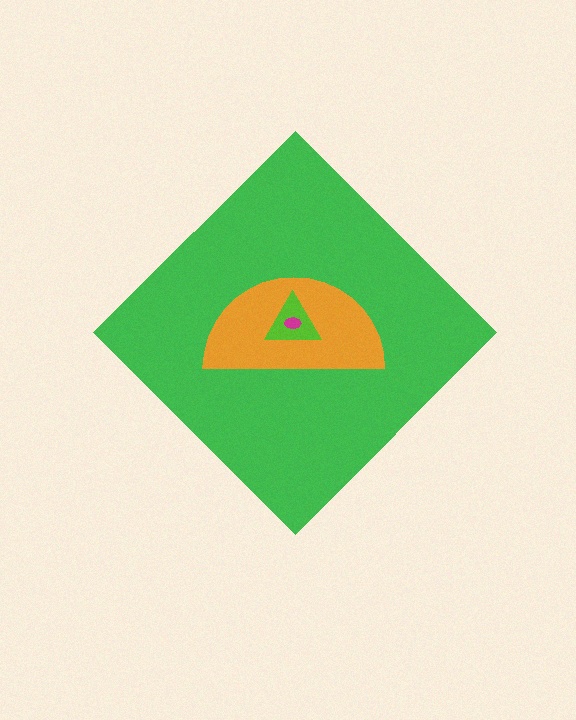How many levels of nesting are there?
4.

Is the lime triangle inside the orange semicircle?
Yes.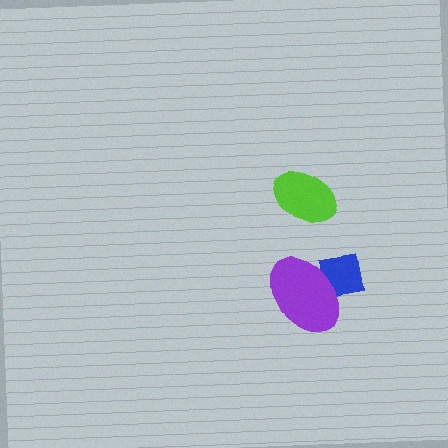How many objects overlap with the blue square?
1 object overlaps with the blue square.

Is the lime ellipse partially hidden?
No, no other shape covers it.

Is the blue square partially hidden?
Yes, it is partially covered by another shape.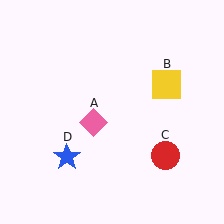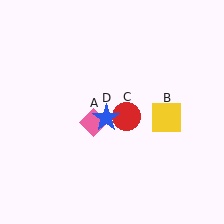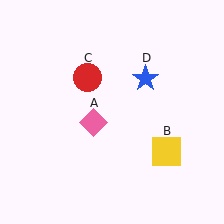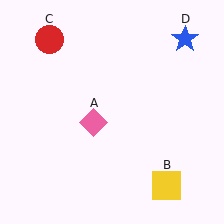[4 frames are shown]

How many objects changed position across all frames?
3 objects changed position: yellow square (object B), red circle (object C), blue star (object D).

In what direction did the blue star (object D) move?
The blue star (object D) moved up and to the right.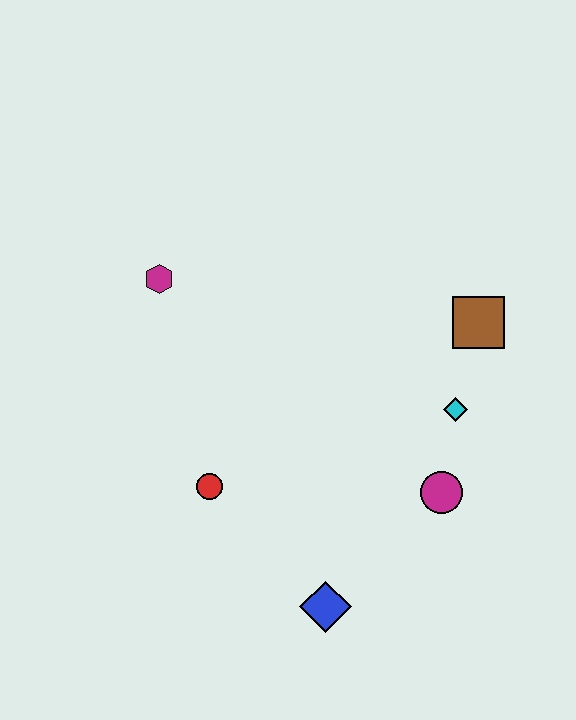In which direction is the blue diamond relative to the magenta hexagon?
The blue diamond is below the magenta hexagon.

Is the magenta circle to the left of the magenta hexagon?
No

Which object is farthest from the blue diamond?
The magenta hexagon is farthest from the blue diamond.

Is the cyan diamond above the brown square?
No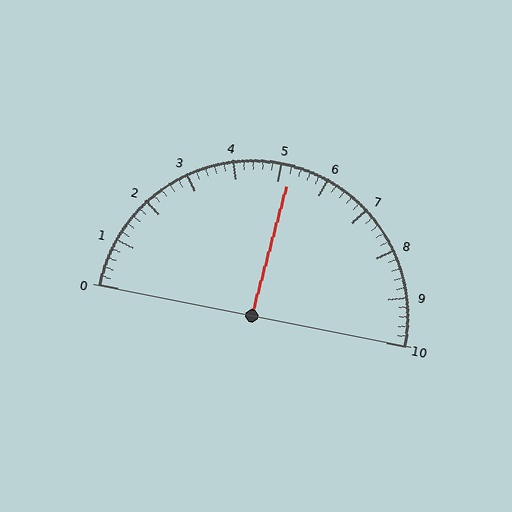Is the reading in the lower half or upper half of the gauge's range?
The reading is in the upper half of the range (0 to 10).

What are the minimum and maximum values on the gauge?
The gauge ranges from 0 to 10.